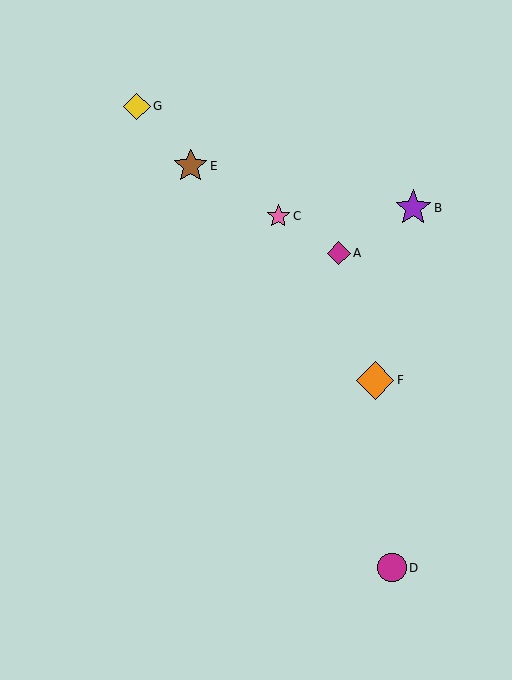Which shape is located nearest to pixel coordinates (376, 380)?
The orange diamond (labeled F) at (375, 380) is nearest to that location.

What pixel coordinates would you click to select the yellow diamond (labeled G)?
Click at (137, 106) to select the yellow diamond G.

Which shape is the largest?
The orange diamond (labeled F) is the largest.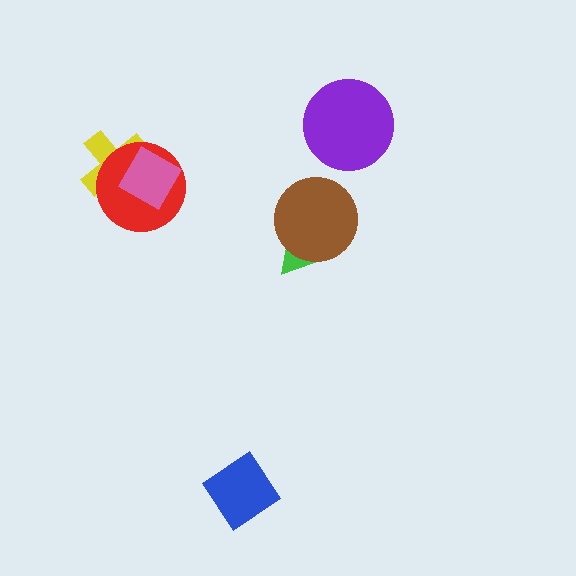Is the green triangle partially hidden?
Yes, it is partially covered by another shape.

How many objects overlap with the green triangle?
1 object overlaps with the green triangle.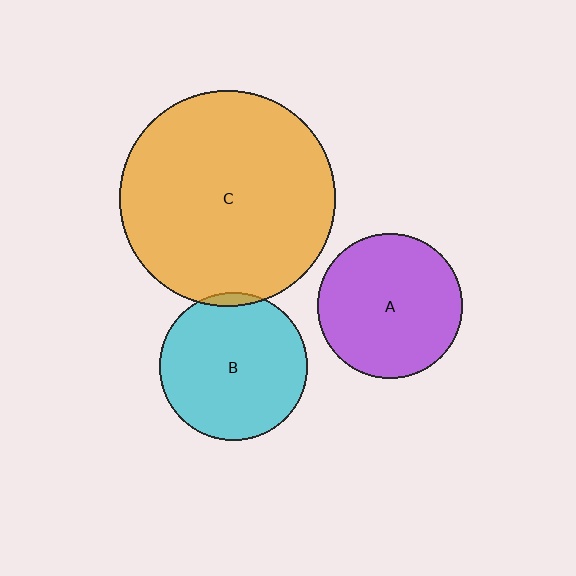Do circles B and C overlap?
Yes.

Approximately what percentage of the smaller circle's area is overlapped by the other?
Approximately 5%.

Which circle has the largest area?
Circle C (orange).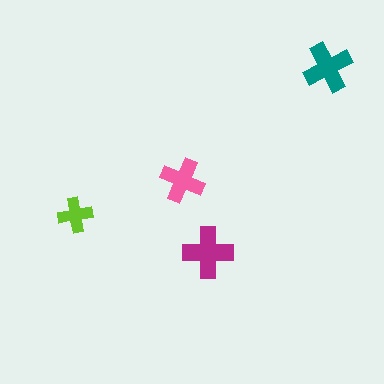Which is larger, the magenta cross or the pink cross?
The magenta one.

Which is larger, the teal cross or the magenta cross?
The magenta one.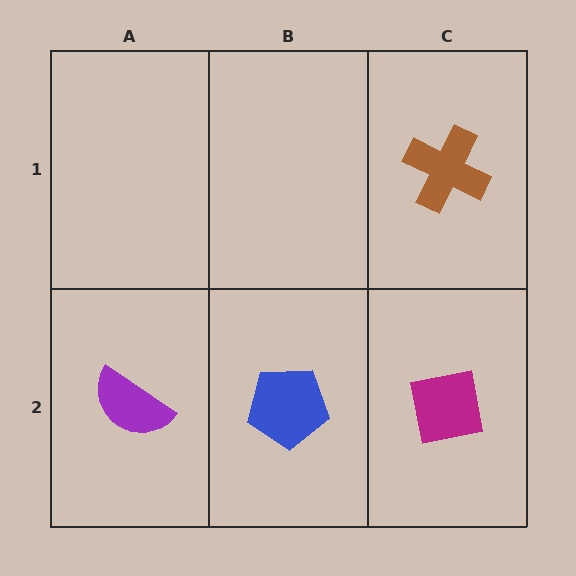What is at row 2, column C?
A magenta square.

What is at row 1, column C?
A brown cross.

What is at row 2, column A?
A purple semicircle.